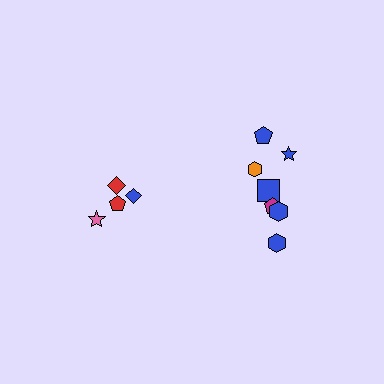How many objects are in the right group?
There are 7 objects.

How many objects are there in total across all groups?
There are 11 objects.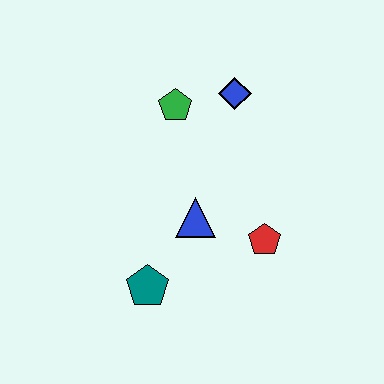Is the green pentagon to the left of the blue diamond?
Yes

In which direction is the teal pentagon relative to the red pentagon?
The teal pentagon is to the left of the red pentagon.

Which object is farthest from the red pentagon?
The green pentagon is farthest from the red pentagon.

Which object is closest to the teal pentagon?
The blue triangle is closest to the teal pentagon.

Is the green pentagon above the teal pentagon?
Yes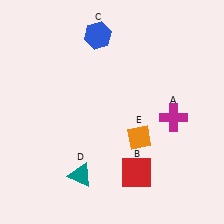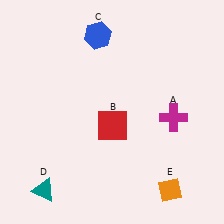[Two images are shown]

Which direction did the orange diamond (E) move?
The orange diamond (E) moved down.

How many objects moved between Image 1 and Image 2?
3 objects moved between the two images.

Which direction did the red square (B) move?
The red square (B) moved up.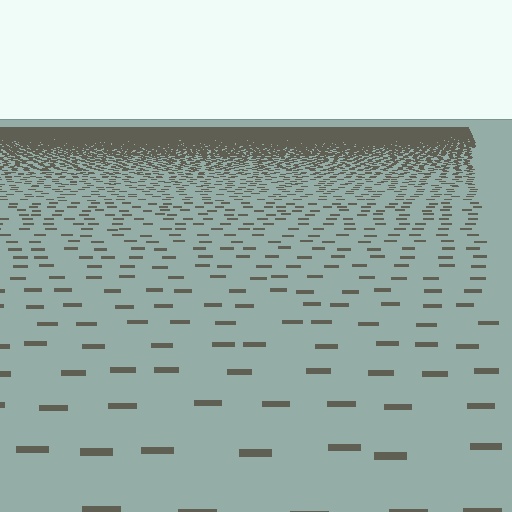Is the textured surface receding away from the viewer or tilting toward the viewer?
The surface is receding away from the viewer. Texture elements get smaller and denser toward the top.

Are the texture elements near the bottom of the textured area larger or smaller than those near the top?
Larger. Near the bottom, elements are closer to the viewer and appear at a bigger on-screen size.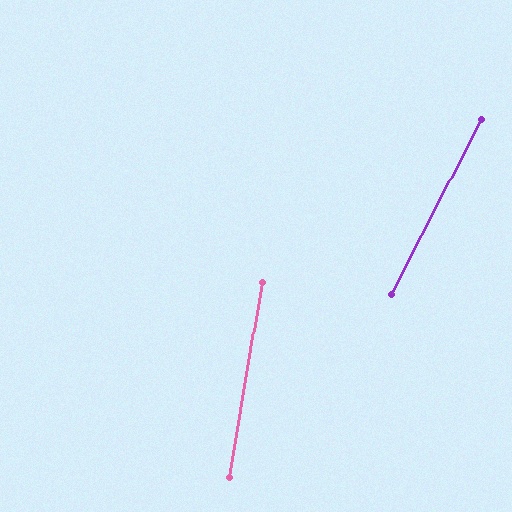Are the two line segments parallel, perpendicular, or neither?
Neither parallel nor perpendicular — they differ by about 18°.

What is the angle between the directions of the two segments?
Approximately 18 degrees.